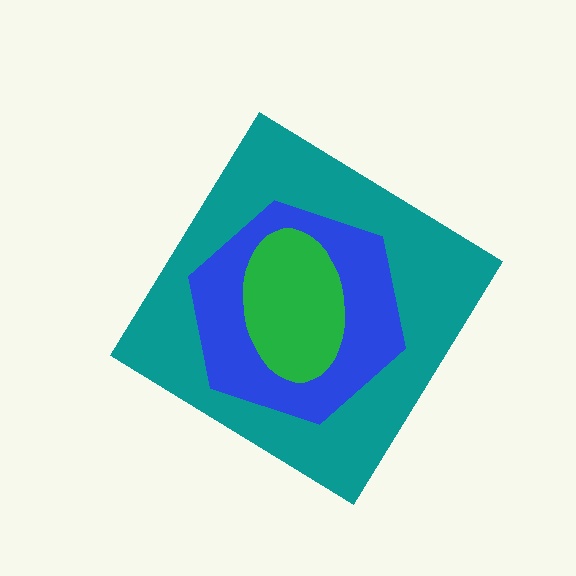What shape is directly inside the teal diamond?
The blue hexagon.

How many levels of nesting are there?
3.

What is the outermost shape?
The teal diamond.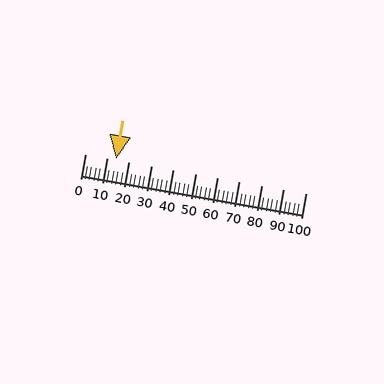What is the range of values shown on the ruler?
The ruler shows values from 0 to 100.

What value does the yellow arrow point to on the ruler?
The yellow arrow points to approximately 14.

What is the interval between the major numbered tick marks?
The major tick marks are spaced 10 units apart.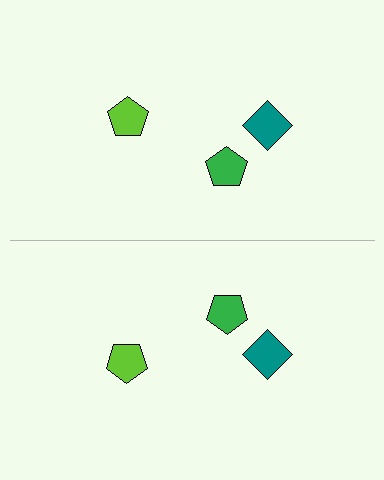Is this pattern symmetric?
Yes, this pattern has bilateral (reflection) symmetry.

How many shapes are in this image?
There are 6 shapes in this image.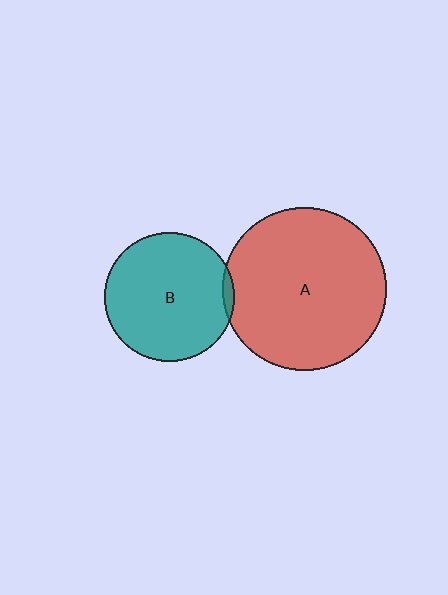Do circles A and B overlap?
Yes.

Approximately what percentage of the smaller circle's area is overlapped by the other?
Approximately 5%.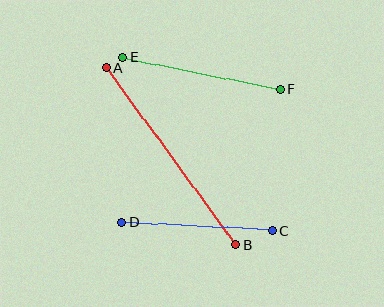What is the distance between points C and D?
The distance is approximately 151 pixels.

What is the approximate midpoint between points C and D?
The midpoint is at approximately (197, 226) pixels.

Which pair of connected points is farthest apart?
Points A and B are farthest apart.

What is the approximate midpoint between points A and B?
The midpoint is at approximately (171, 157) pixels.